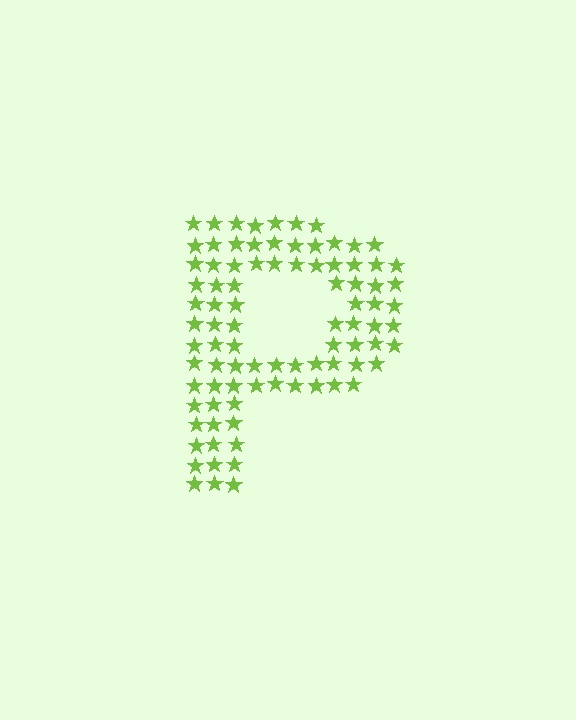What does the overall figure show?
The overall figure shows the letter P.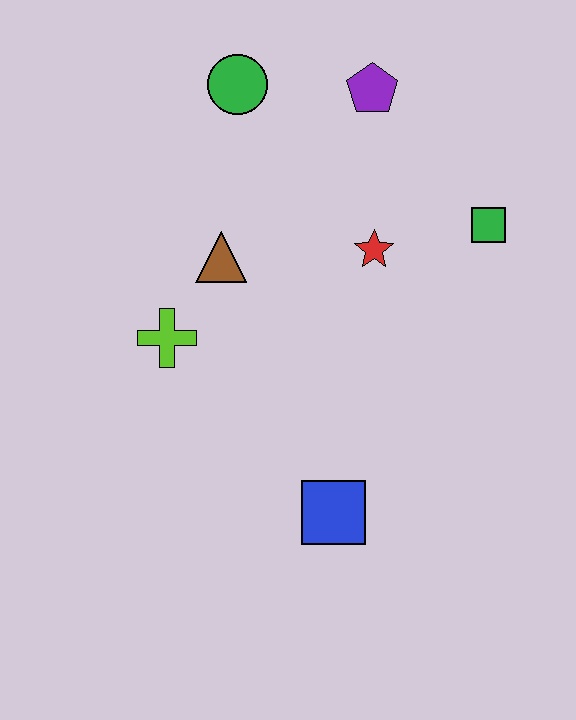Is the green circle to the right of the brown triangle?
Yes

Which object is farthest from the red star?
The blue square is farthest from the red star.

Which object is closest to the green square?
The red star is closest to the green square.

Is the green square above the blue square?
Yes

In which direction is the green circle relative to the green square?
The green circle is to the left of the green square.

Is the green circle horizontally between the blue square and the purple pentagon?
No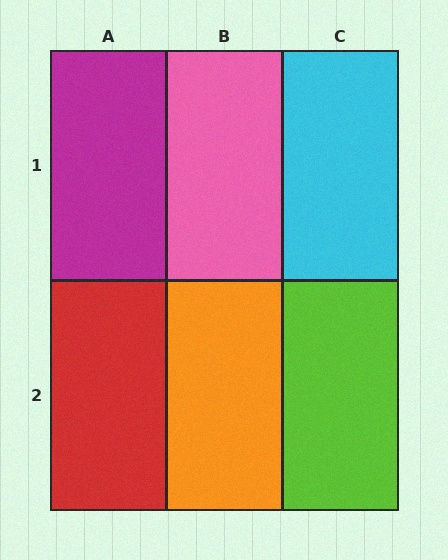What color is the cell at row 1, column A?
Magenta.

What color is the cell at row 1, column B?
Pink.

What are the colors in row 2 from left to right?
Red, orange, lime.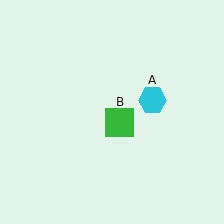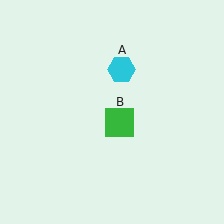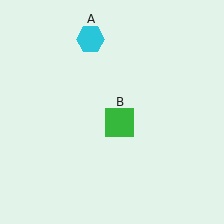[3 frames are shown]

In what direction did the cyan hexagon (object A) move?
The cyan hexagon (object A) moved up and to the left.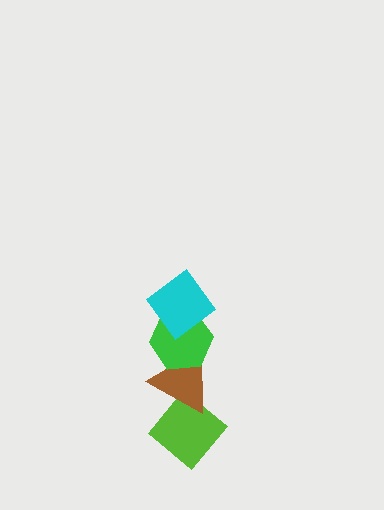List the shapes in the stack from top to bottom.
From top to bottom: the cyan diamond, the green hexagon, the brown triangle, the lime diamond.